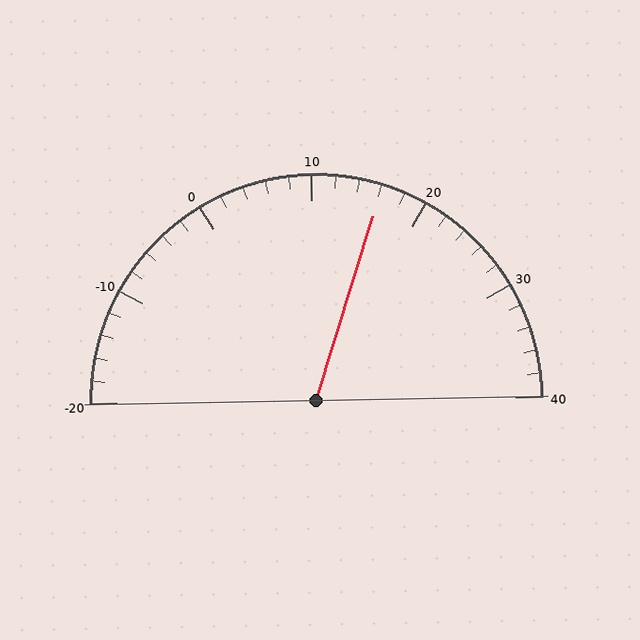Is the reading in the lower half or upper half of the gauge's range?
The reading is in the upper half of the range (-20 to 40).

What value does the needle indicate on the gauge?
The needle indicates approximately 16.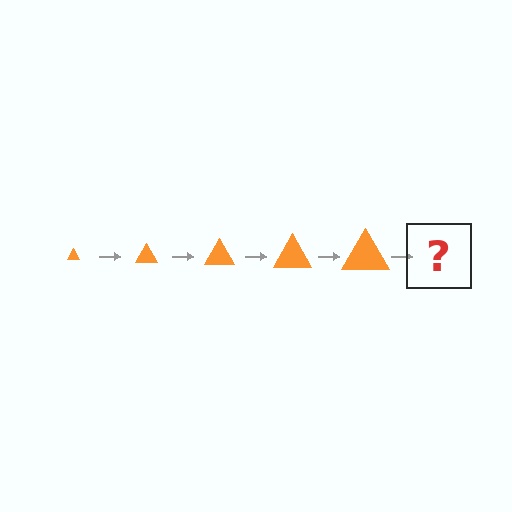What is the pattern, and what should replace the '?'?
The pattern is that the triangle gets progressively larger each step. The '?' should be an orange triangle, larger than the previous one.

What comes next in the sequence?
The next element should be an orange triangle, larger than the previous one.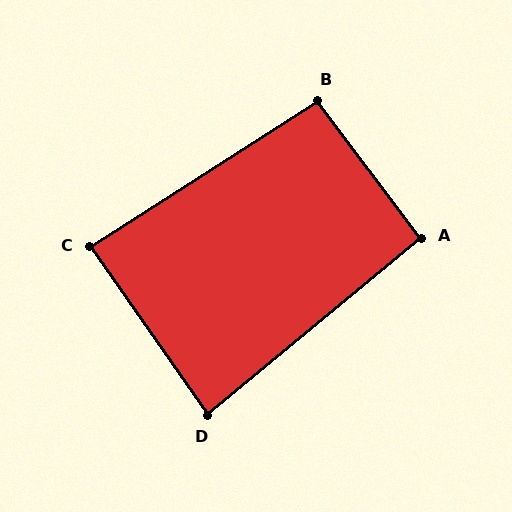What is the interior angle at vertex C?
Approximately 88 degrees (approximately right).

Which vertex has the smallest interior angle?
D, at approximately 85 degrees.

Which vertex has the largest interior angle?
B, at approximately 95 degrees.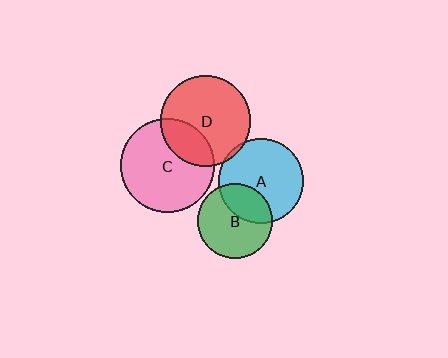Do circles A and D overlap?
Yes.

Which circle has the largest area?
Circle C (pink).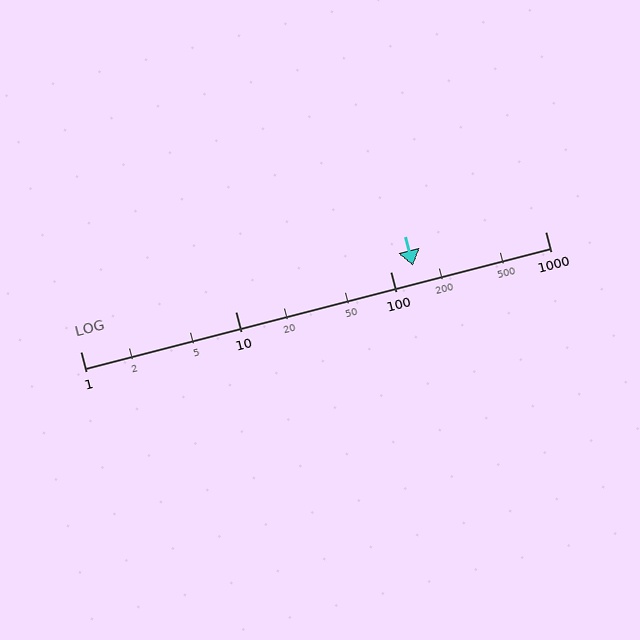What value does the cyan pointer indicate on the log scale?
The pointer indicates approximately 140.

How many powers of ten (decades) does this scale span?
The scale spans 3 decades, from 1 to 1000.